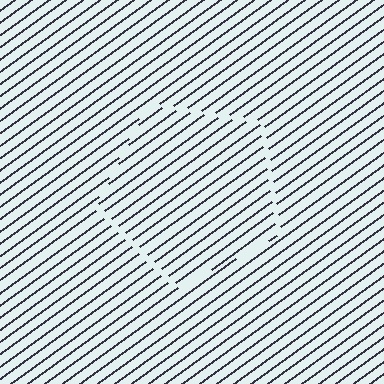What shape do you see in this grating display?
An illusory pentagon. The interior of the shape contains the same grating, shifted by half a period — the contour is defined by the phase discontinuity where line-ends from the inner and outer gratings abut.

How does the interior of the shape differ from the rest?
The interior of the shape contains the same grating, shifted by half a period — the contour is defined by the phase discontinuity where line-ends from the inner and outer gratings abut.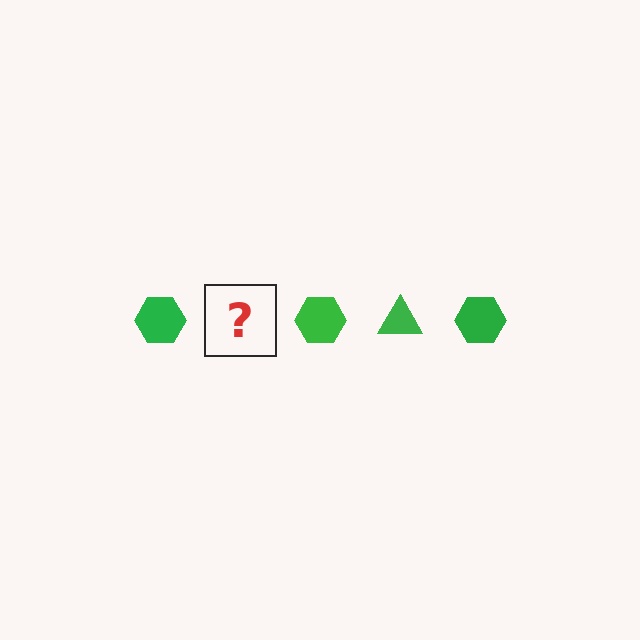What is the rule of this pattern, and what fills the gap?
The rule is that the pattern cycles through hexagon, triangle shapes in green. The gap should be filled with a green triangle.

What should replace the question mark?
The question mark should be replaced with a green triangle.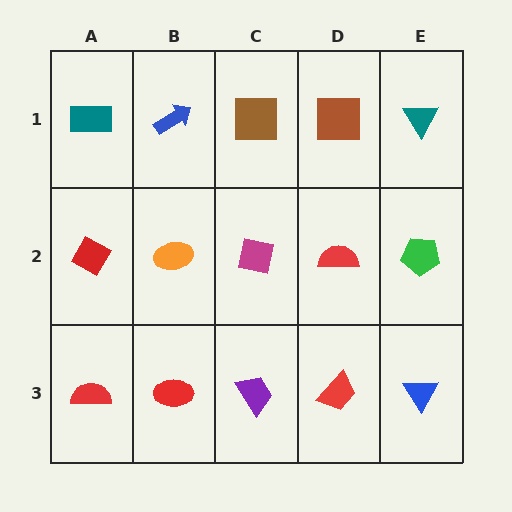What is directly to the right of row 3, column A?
A red ellipse.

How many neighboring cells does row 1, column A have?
2.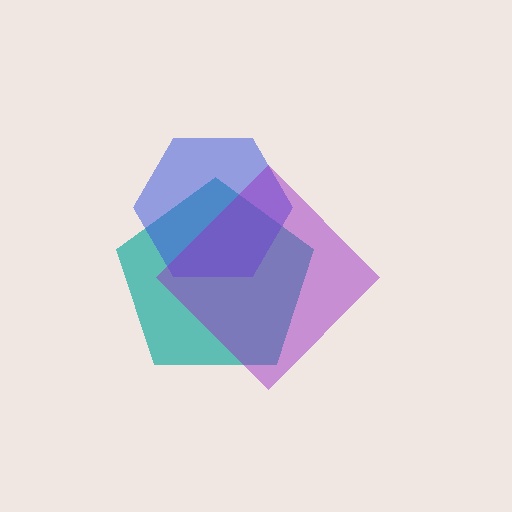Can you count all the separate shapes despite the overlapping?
Yes, there are 3 separate shapes.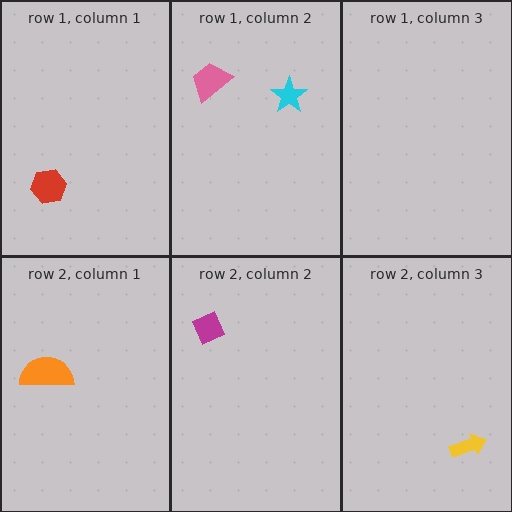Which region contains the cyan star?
The row 1, column 2 region.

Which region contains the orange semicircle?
The row 2, column 1 region.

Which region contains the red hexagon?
The row 1, column 1 region.